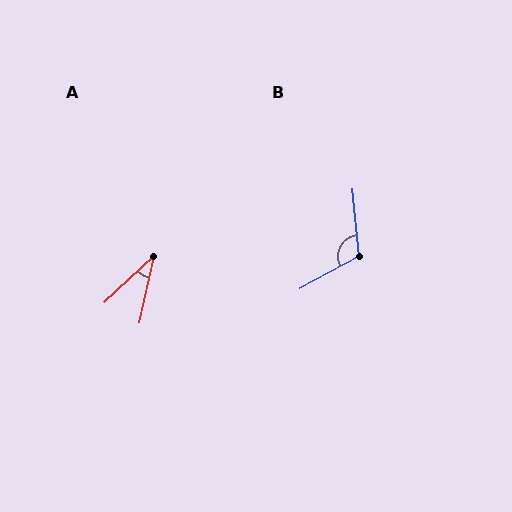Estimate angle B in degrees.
Approximately 113 degrees.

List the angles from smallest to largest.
A (35°), B (113°).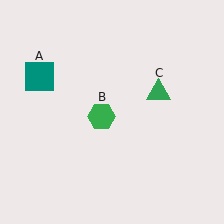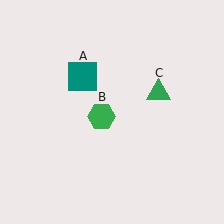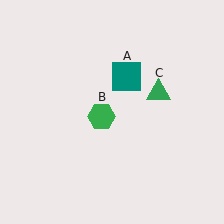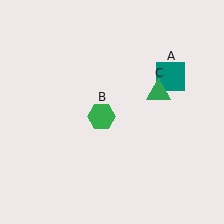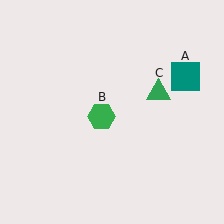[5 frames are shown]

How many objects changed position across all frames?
1 object changed position: teal square (object A).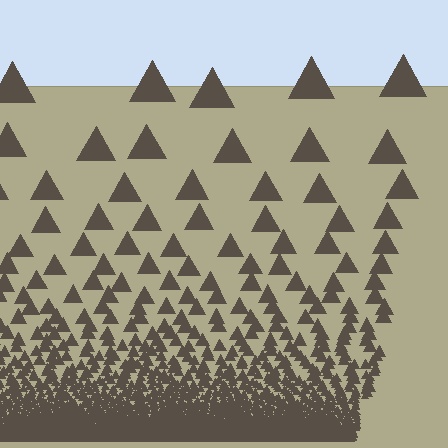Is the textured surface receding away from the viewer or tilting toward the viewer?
The surface appears to tilt toward the viewer. Texture elements get larger and sparser toward the top.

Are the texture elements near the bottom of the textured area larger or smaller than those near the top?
Smaller. The gradient is inverted — elements near the bottom are smaller and denser.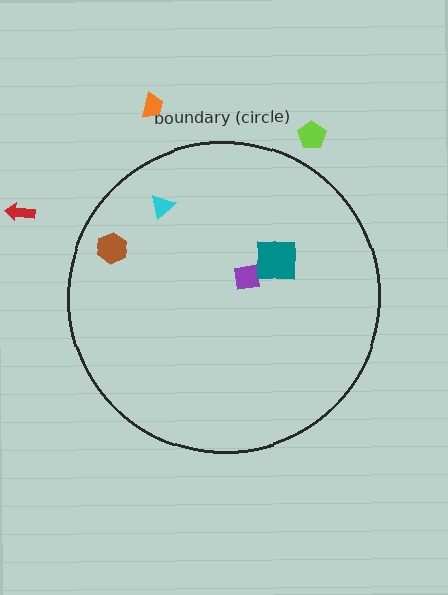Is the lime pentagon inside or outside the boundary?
Outside.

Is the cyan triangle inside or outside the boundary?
Inside.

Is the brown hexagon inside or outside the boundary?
Inside.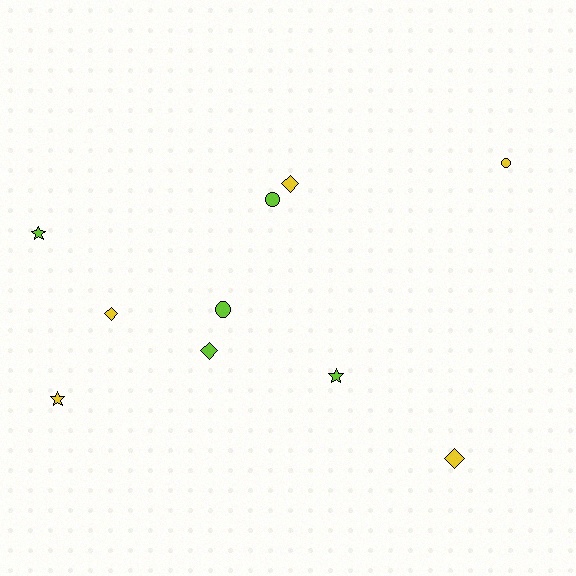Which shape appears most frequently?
Diamond, with 4 objects.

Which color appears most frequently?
Yellow, with 5 objects.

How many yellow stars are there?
There is 1 yellow star.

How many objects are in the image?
There are 10 objects.